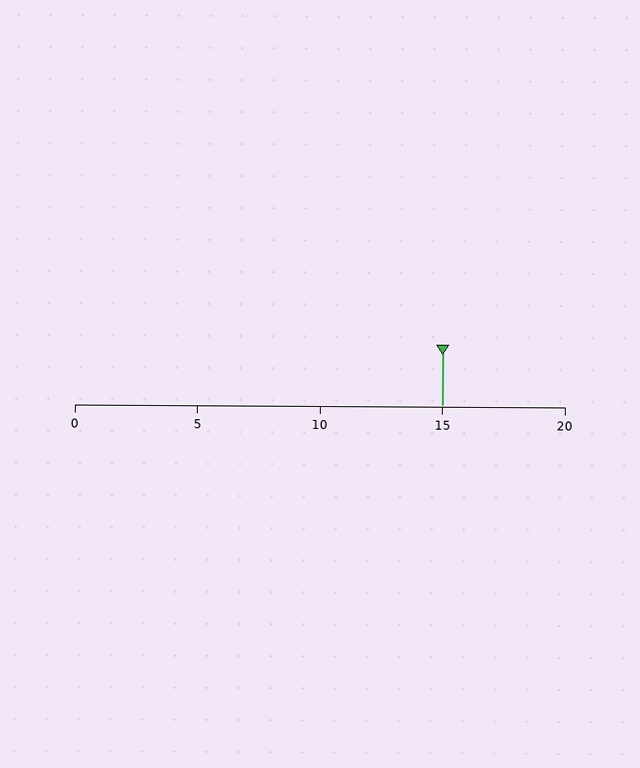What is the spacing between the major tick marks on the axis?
The major ticks are spaced 5 apart.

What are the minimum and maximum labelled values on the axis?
The axis runs from 0 to 20.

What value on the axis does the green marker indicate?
The marker indicates approximately 15.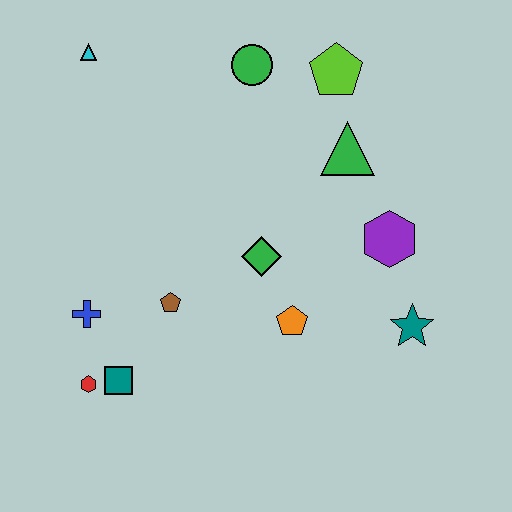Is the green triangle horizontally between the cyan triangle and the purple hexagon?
Yes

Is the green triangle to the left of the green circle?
No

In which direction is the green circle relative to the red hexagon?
The green circle is above the red hexagon.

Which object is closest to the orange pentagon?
The green diamond is closest to the orange pentagon.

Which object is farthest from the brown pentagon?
The lime pentagon is farthest from the brown pentagon.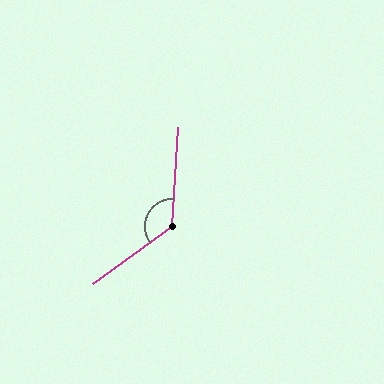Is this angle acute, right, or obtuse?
It is obtuse.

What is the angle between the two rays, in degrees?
Approximately 130 degrees.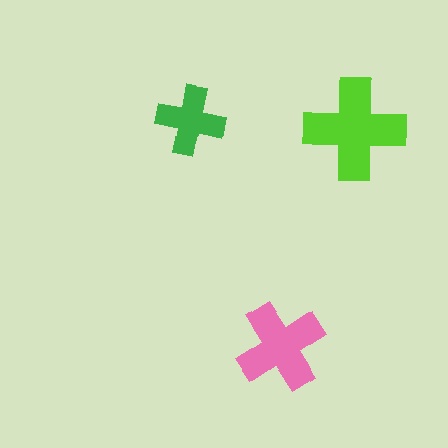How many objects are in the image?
There are 3 objects in the image.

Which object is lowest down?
The pink cross is bottommost.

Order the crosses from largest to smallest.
the lime one, the pink one, the green one.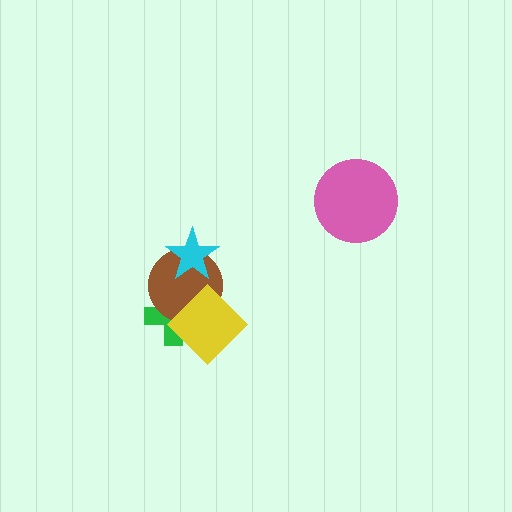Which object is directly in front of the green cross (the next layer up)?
The brown circle is directly in front of the green cross.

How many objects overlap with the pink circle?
0 objects overlap with the pink circle.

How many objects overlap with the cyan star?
1 object overlaps with the cyan star.